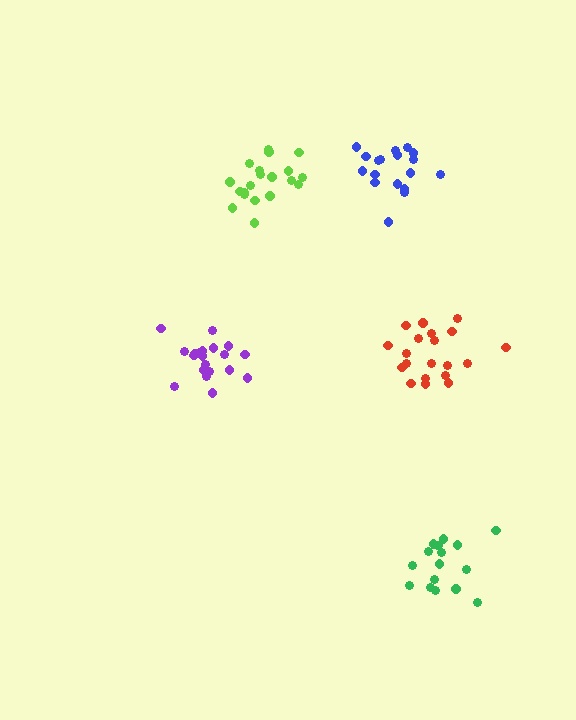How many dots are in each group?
Group 1: 20 dots, Group 2: 18 dots, Group 3: 20 dots, Group 4: 21 dots, Group 5: 16 dots (95 total).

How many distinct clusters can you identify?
There are 5 distinct clusters.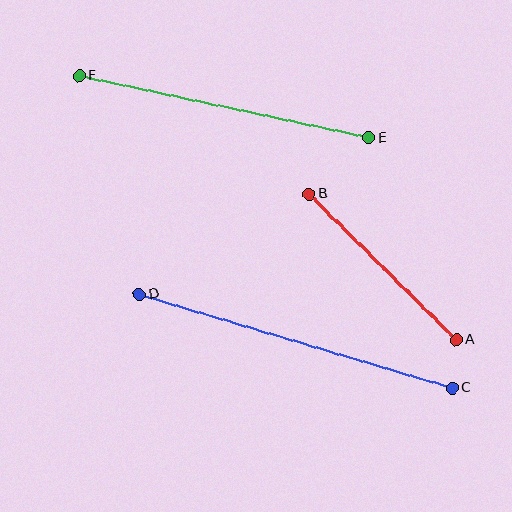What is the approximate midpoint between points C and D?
The midpoint is at approximately (296, 341) pixels.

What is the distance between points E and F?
The distance is approximately 296 pixels.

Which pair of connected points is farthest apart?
Points C and D are farthest apart.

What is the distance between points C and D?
The distance is approximately 327 pixels.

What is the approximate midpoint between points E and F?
The midpoint is at approximately (224, 107) pixels.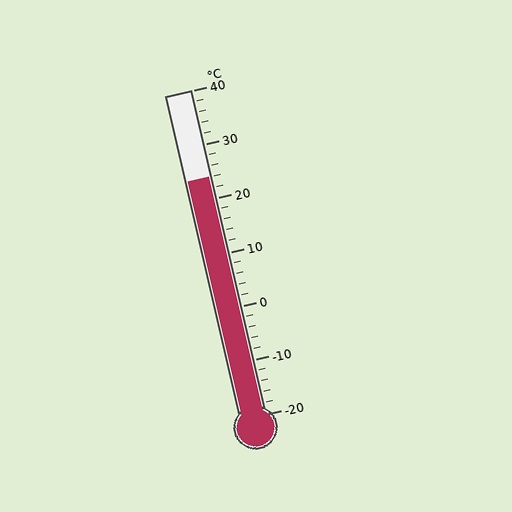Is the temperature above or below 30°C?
The temperature is below 30°C.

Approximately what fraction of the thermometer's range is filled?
The thermometer is filled to approximately 75% of its range.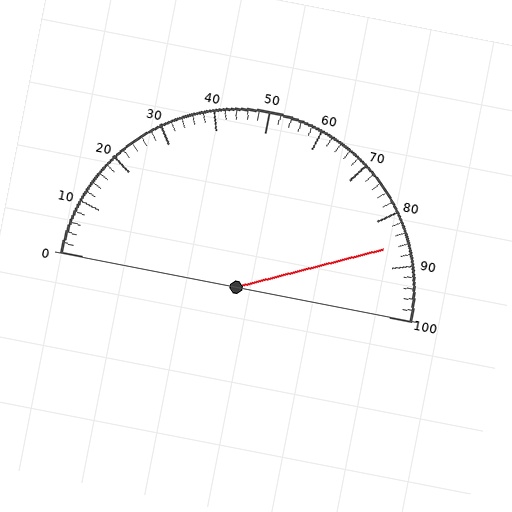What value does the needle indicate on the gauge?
The needle indicates approximately 86.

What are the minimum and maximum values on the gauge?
The gauge ranges from 0 to 100.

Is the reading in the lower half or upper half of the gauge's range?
The reading is in the upper half of the range (0 to 100).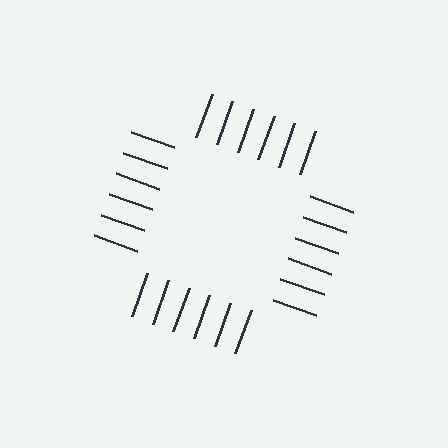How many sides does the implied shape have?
4 sides — the line-ends trace a square.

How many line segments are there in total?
24 — 6 along each of the 4 edges.